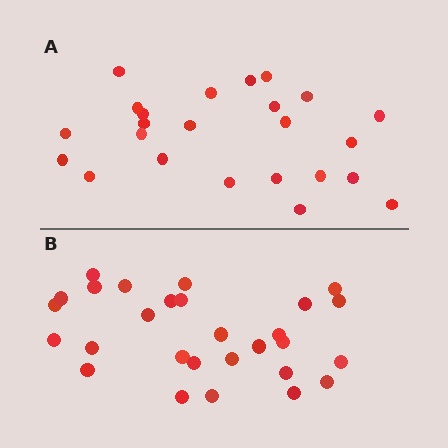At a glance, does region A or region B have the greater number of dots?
Region B (the bottom region) has more dots.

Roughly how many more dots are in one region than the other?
Region B has about 4 more dots than region A.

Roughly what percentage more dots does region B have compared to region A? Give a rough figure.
About 15% more.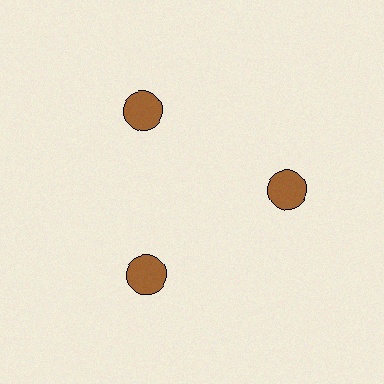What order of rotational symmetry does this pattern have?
This pattern has 3-fold rotational symmetry.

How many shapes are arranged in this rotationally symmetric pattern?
There are 3 shapes, arranged in 3 groups of 1.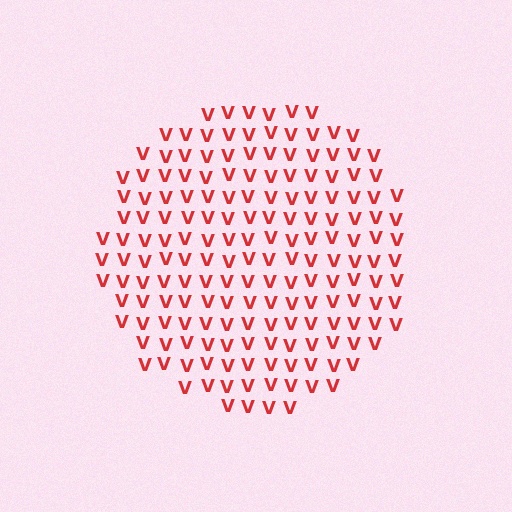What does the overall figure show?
The overall figure shows a circle.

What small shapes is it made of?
It is made of small letter V's.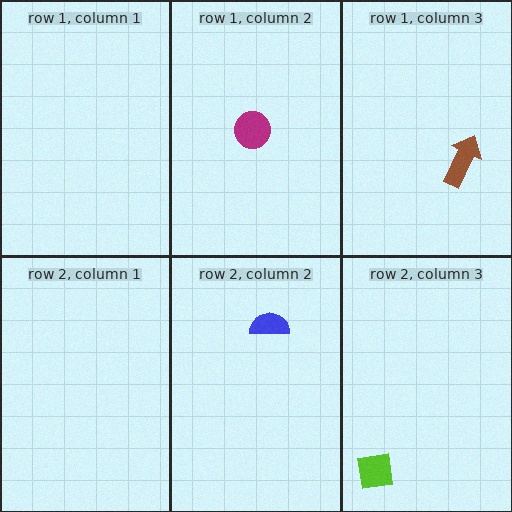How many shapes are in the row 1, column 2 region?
1.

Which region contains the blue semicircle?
The row 2, column 2 region.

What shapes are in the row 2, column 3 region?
The lime square.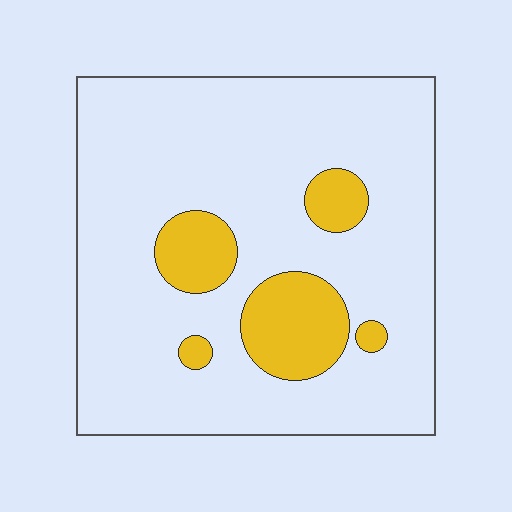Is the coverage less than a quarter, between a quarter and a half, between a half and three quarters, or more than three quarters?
Less than a quarter.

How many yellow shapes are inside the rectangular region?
5.